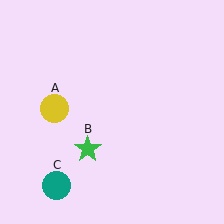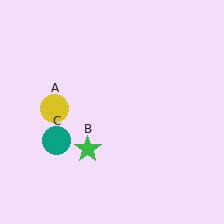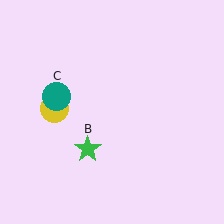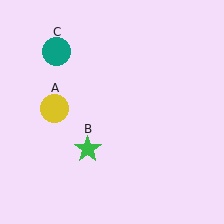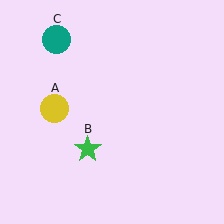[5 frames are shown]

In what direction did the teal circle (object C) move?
The teal circle (object C) moved up.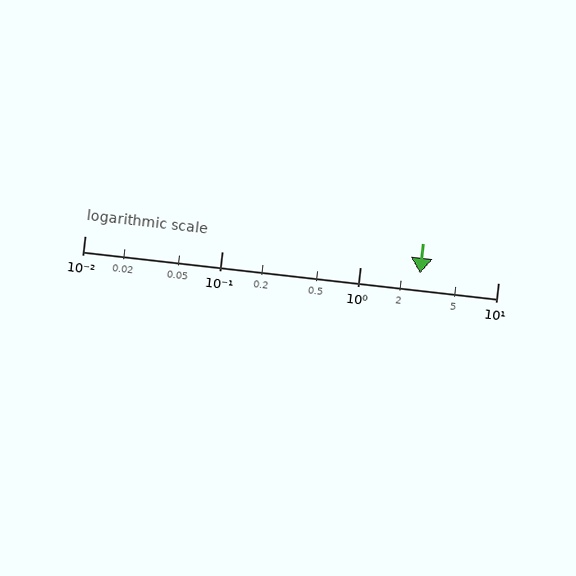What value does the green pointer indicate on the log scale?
The pointer indicates approximately 2.7.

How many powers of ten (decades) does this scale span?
The scale spans 3 decades, from 0.01 to 10.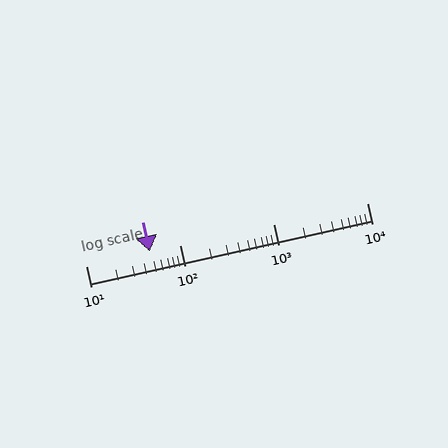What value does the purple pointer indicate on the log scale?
The pointer indicates approximately 48.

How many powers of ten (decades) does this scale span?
The scale spans 3 decades, from 10 to 10000.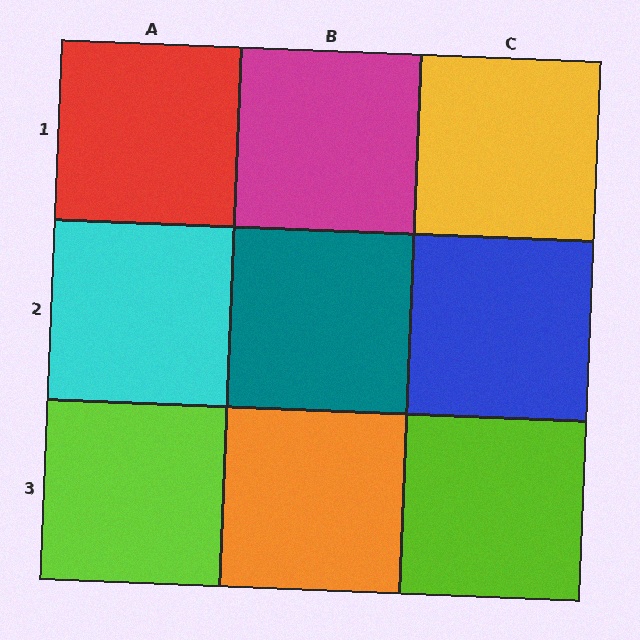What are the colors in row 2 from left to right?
Cyan, teal, blue.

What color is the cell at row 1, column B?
Magenta.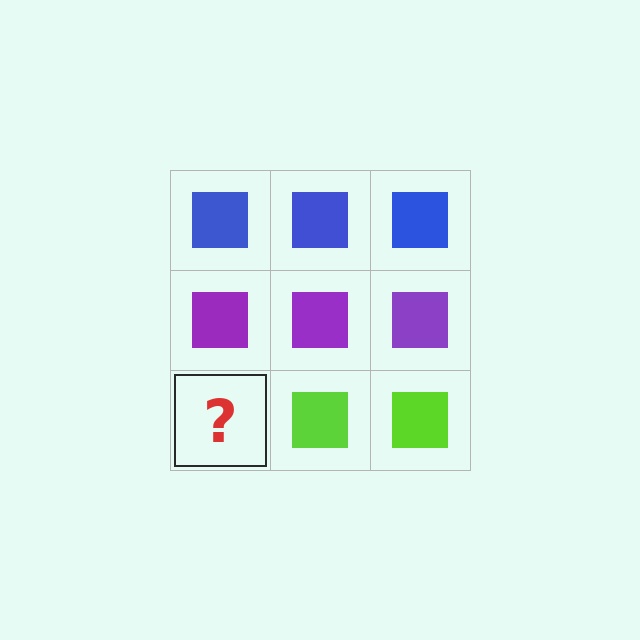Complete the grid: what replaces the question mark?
The question mark should be replaced with a lime square.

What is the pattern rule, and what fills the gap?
The rule is that each row has a consistent color. The gap should be filled with a lime square.